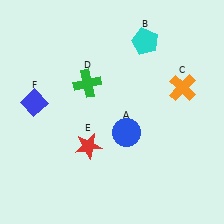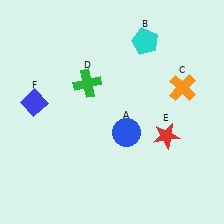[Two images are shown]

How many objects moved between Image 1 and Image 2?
1 object moved between the two images.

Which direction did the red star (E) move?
The red star (E) moved right.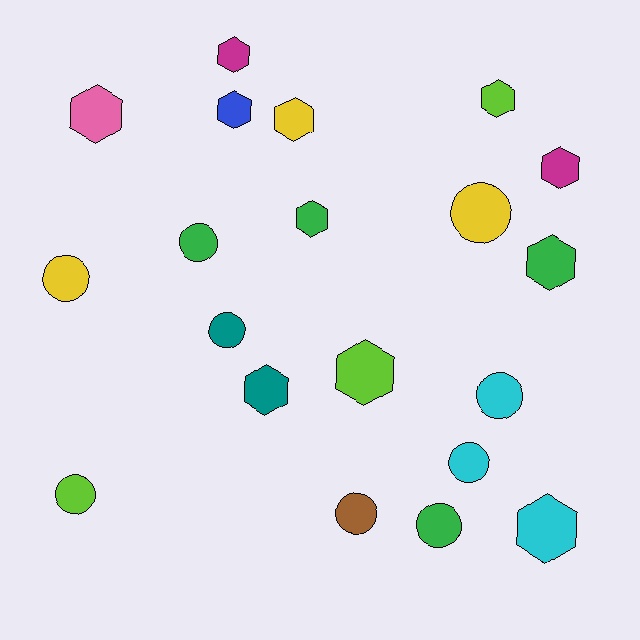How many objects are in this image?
There are 20 objects.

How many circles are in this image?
There are 9 circles.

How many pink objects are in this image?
There is 1 pink object.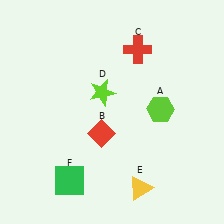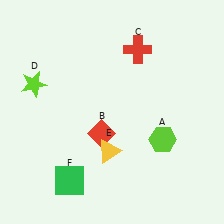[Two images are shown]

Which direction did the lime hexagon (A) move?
The lime hexagon (A) moved down.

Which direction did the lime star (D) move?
The lime star (D) moved left.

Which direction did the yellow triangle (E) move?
The yellow triangle (E) moved up.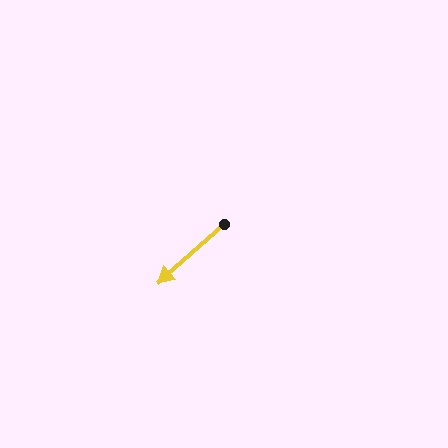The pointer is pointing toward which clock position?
Roughly 8 o'clock.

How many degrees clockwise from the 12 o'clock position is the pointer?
Approximately 228 degrees.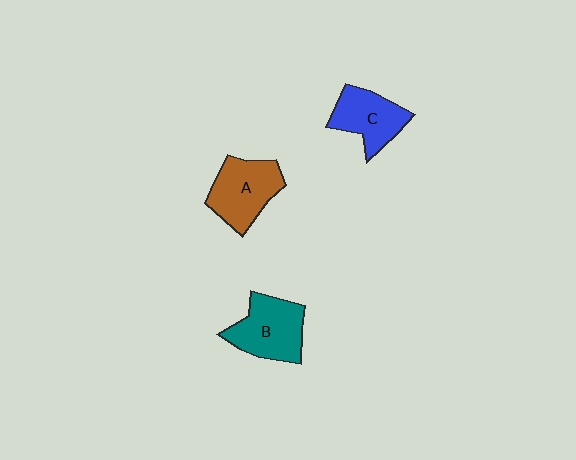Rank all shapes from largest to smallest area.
From largest to smallest: B (teal), A (brown), C (blue).